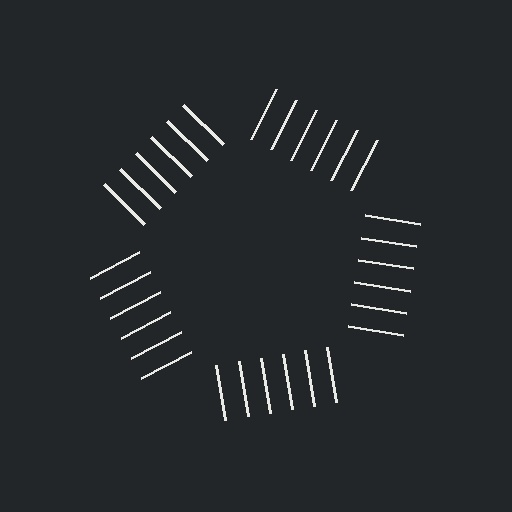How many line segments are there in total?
30 — 6 along each of the 5 edges.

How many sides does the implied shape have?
5 sides — the line-ends trace a pentagon.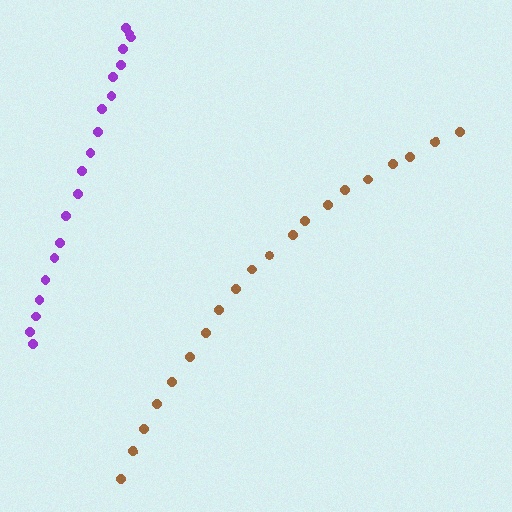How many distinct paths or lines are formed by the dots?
There are 2 distinct paths.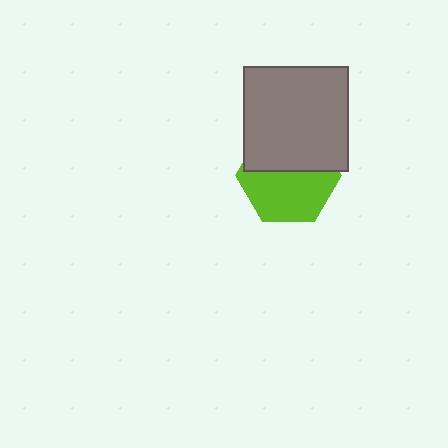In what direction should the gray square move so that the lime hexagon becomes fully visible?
The gray square should move up. That is the shortest direction to clear the overlap and leave the lime hexagon fully visible.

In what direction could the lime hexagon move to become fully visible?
The lime hexagon could move down. That would shift it out from behind the gray square entirely.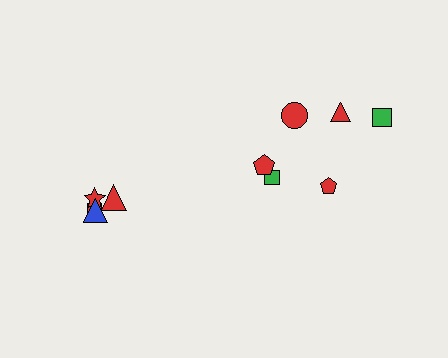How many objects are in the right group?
There are 6 objects.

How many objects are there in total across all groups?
There are 10 objects.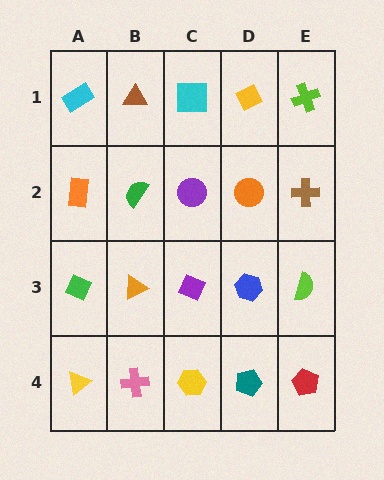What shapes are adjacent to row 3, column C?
A purple circle (row 2, column C), a yellow hexagon (row 4, column C), an orange triangle (row 3, column B), a blue hexagon (row 3, column D).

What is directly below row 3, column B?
A pink cross.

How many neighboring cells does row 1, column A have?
2.